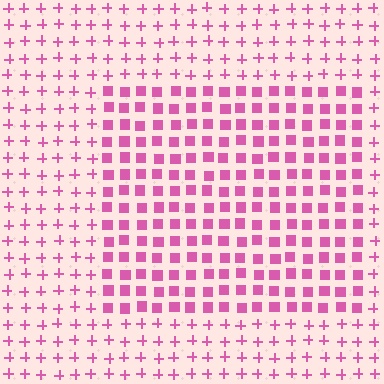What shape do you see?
I see a rectangle.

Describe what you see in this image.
The image is filled with small pink elements arranged in a uniform grid. A rectangle-shaped region contains squares, while the surrounding area contains plus signs. The boundary is defined purely by the change in element shape.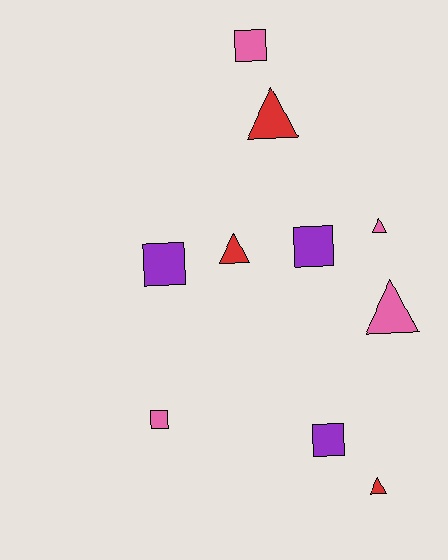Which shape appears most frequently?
Square, with 5 objects.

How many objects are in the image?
There are 10 objects.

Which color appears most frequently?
Pink, with 4 objects.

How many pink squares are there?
There are 2 pink squares.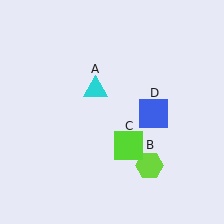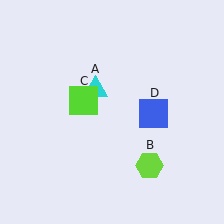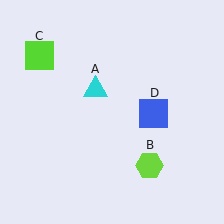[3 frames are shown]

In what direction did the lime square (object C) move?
The lime square (object C) moved up and to the left.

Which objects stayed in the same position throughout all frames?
Cyan triangle (object A) and lime hexagon (object B) and blue square (object D) remained stationary.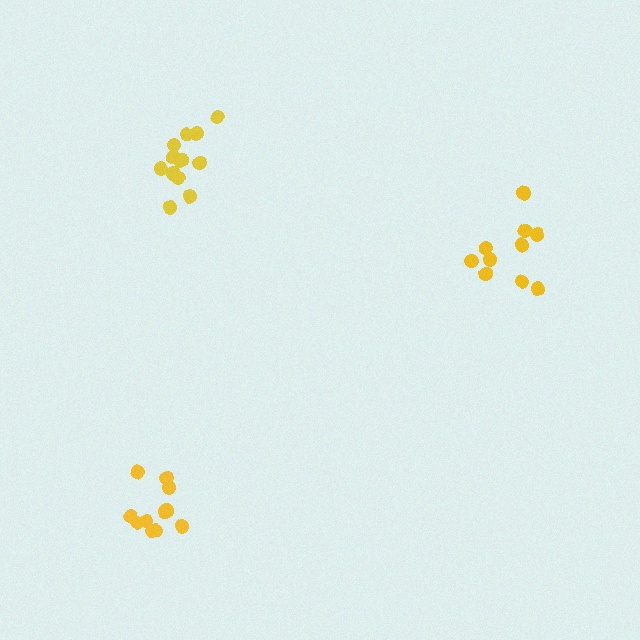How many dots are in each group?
Group 1: 10 dots, Group 2: 13 dots, Group 3: 12 dots (35 total).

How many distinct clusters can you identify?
There are 3 distinct clusters.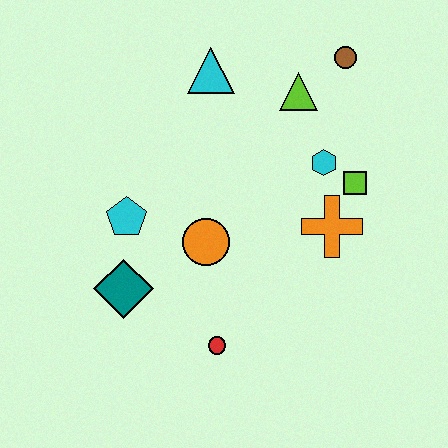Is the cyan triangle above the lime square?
Yes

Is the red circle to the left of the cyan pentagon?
No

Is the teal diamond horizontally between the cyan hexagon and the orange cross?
No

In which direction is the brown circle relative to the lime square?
The brown circle is above the lime square.